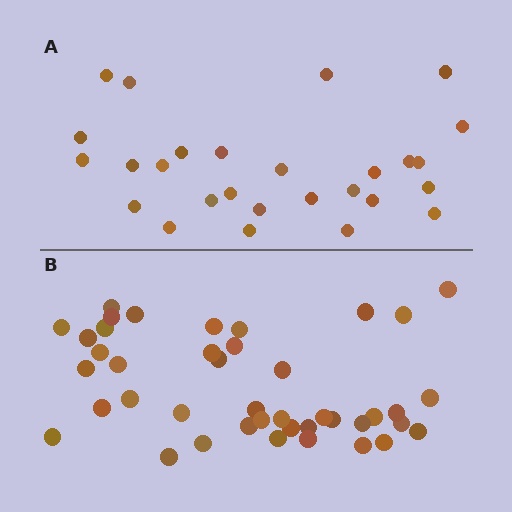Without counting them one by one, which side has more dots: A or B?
Region B (the bottom region) has more dots.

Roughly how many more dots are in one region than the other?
Region B has approximately 15 more dots than region A.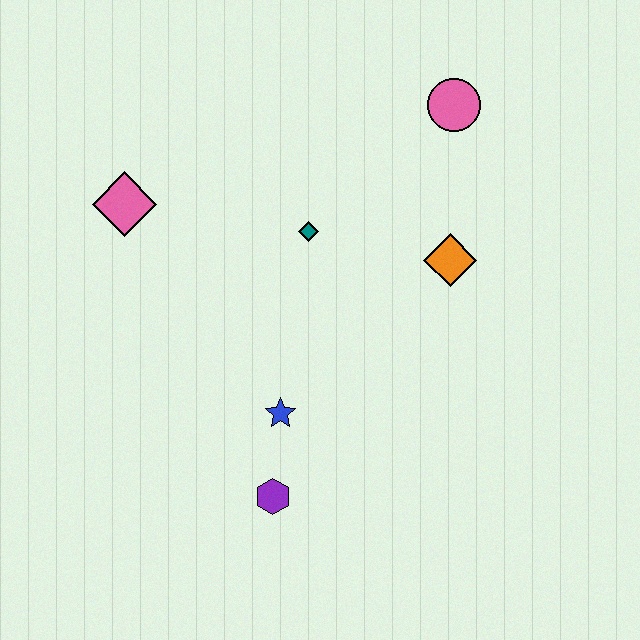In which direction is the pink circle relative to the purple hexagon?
The pink circle is above the purple hexagon.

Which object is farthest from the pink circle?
The purple hexagon is farthest from the pink circle.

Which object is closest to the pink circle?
The orange diamond is closest to the pink circle.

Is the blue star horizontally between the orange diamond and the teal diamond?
No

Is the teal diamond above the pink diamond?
No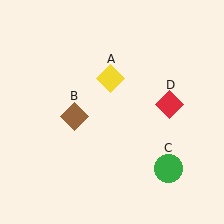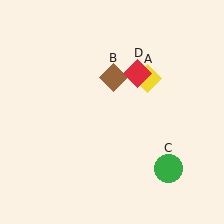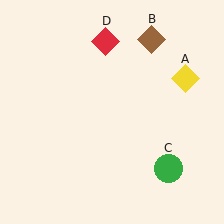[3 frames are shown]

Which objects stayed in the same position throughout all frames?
Green circle (object C) remained stationary.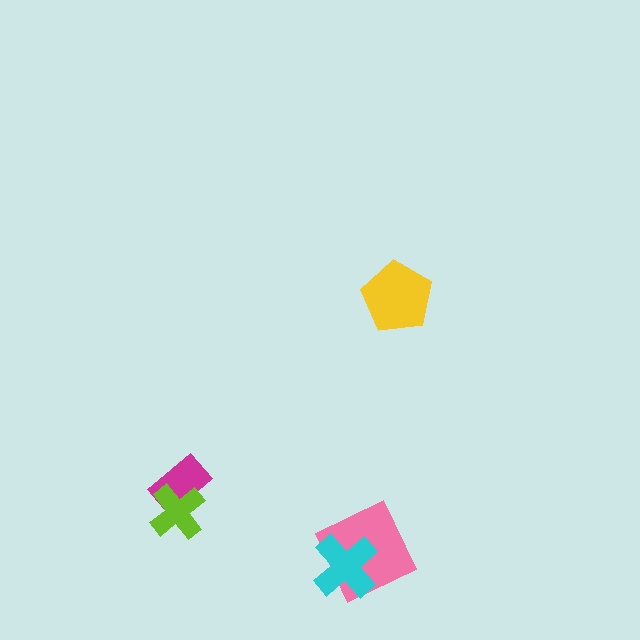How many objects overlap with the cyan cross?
1 object overlaps with the cyan cross.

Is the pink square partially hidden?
Yes, it is partially covered by another shape.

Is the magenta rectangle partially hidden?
Yes, it is partially covered by another shape.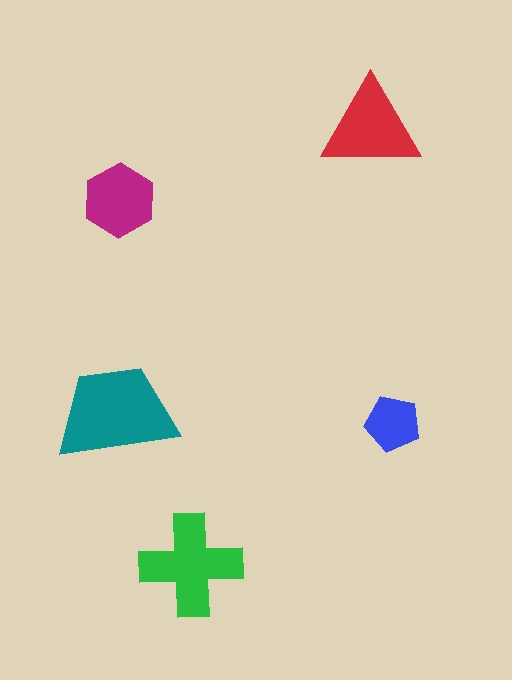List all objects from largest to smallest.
The teal trapezoid, the green cross, the red triangle, the magenta hexagon, the blue pentagon.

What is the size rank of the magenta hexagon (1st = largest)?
4th.